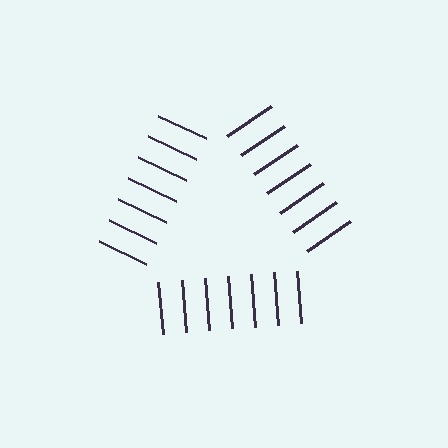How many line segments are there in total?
21 — 7 along each of the 3 edges.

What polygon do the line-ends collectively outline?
An illusory triangle — the line segments terminate on its edges but no continuous stroke is drawn.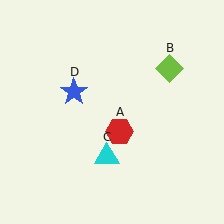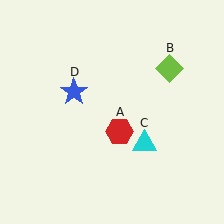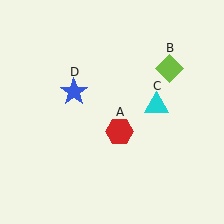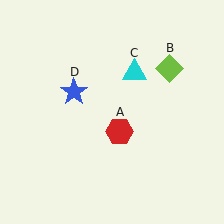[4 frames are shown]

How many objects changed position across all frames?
1 object changed position: cyan triangle (object C).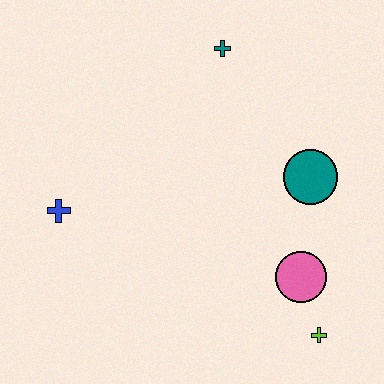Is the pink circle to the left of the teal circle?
Yes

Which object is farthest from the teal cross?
The lime cross is farthest from the teal cross.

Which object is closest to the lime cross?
The pink circle is closest to the lime cross.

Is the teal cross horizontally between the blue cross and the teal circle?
Yes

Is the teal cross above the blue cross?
Yes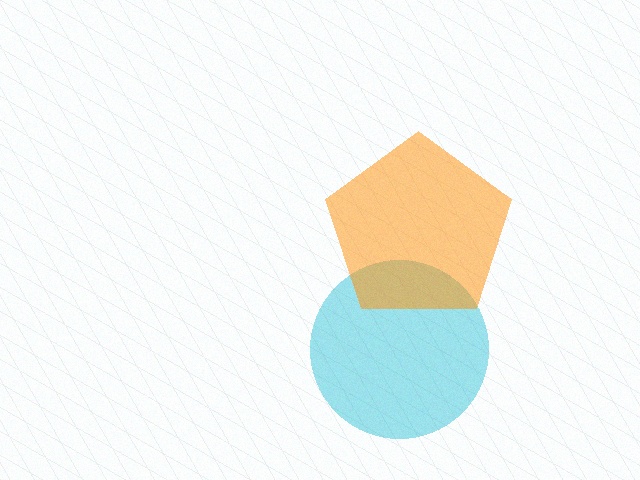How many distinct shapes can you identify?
There are 2 distinct shapes: a cyan circle, an orange pentagon.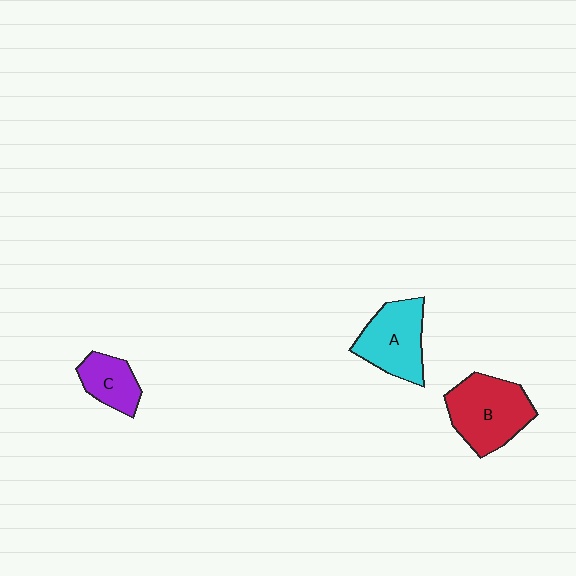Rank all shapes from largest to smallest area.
From largest to smallest: B (red), A (cyan), C (purple).